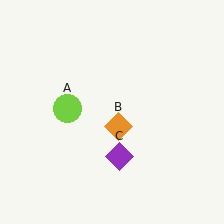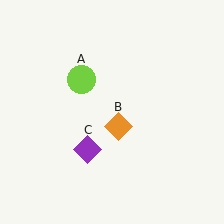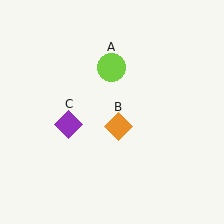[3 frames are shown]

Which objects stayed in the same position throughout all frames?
Orange diamond (object B) remained stationary.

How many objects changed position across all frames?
2 objects changed position: lime circle (object A), purple diamond (object C).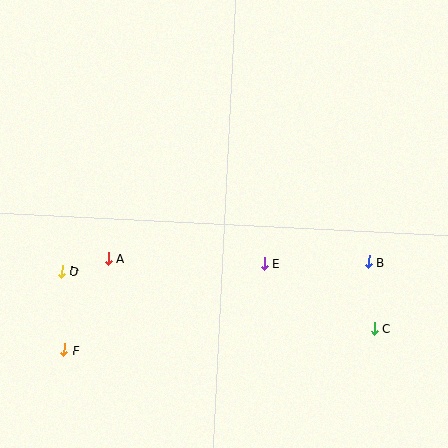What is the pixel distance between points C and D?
The distance between C and D is 318 pixels.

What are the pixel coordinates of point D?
Point D is at (62, 271).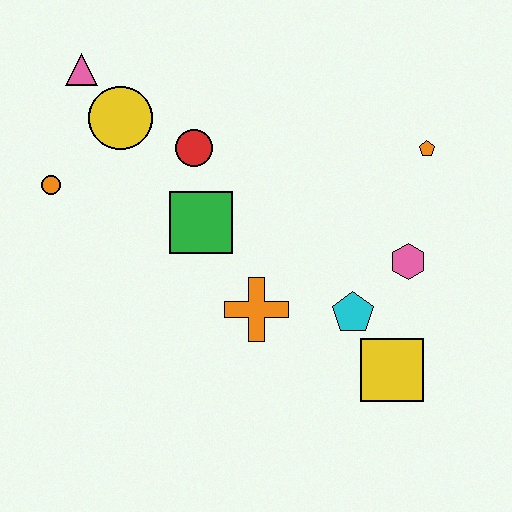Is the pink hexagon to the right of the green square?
Yes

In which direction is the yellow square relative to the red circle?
The yellow square is below the red circle.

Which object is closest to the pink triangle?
The yellow circle is closest to the pink triangle.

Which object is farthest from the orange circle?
The yellow square is farthest from the orange circle.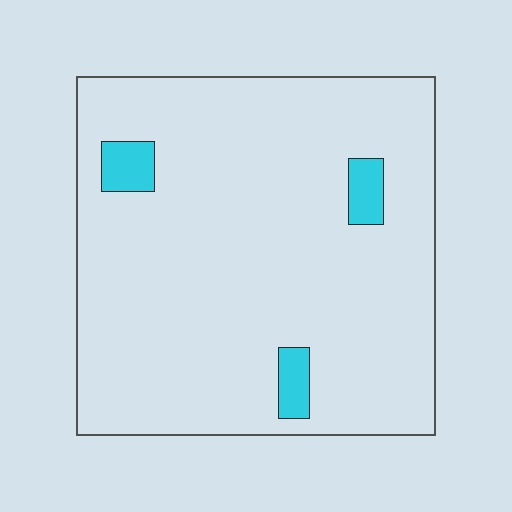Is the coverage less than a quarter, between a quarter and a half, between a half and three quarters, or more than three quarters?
Less than a quarter.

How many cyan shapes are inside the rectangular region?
3.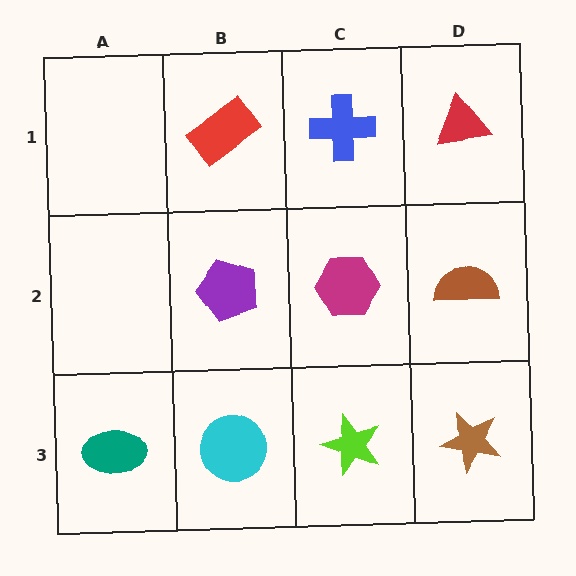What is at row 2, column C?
A magenta hexagon.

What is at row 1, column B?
A red rectangle.